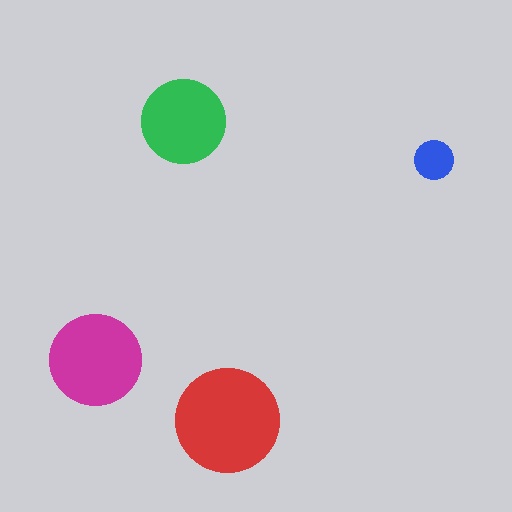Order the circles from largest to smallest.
the red one, the magenta one, the green one, the blue one.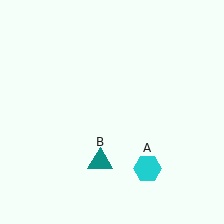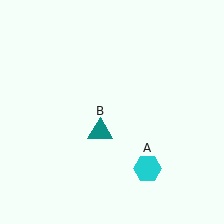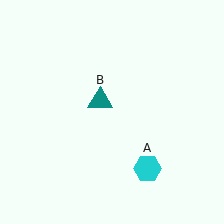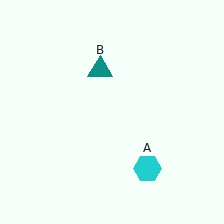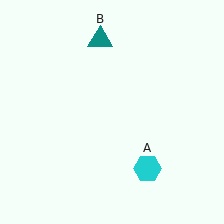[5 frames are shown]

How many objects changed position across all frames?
1 object changed position: teal triangle (object B).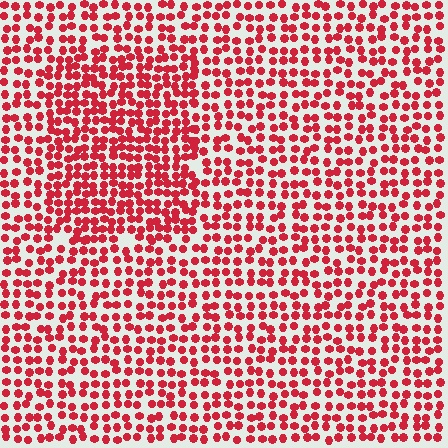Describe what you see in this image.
The image contains small red elements arranged at two different densities. A rectangle-shaped region is visible where the elements are more densely packed than the surrounding area.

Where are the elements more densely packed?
The elements are more densely packed inside the rectangle boundary.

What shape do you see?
I see a rectangle.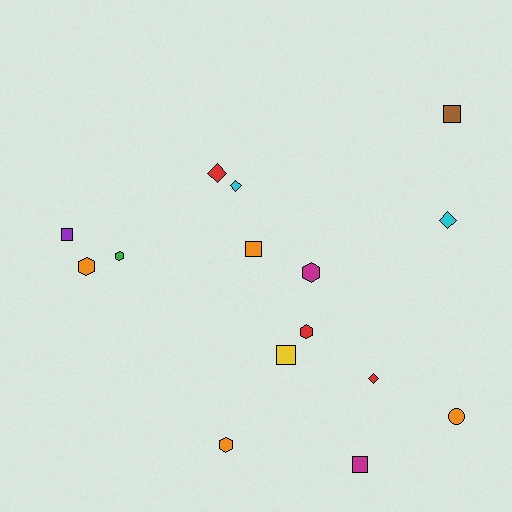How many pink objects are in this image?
There are no pink objects.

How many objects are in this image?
There are 15 objects.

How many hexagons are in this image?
There are 5 hexagons.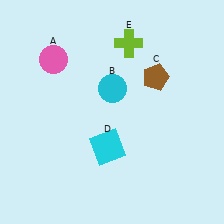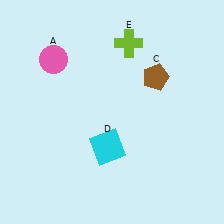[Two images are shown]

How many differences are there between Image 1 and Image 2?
There is 1 difference between the two images.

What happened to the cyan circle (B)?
The cyan circle (B) was removed in Image 2. It was in the top-right area of Image 1.